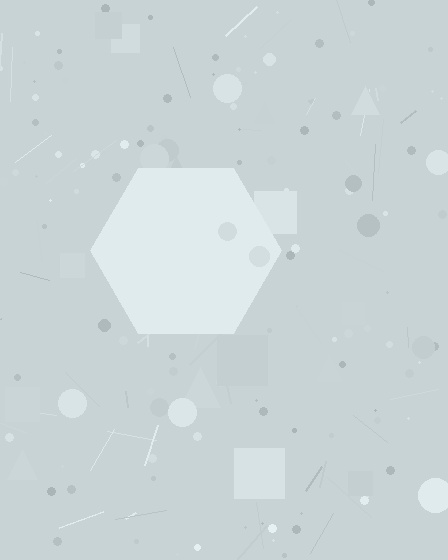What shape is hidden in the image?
A hexagon is hidden in the image.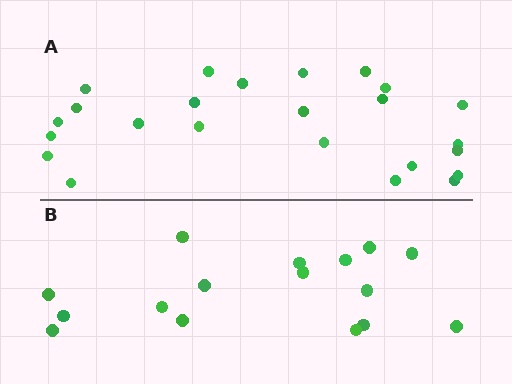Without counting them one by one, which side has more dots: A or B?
Region A (the top region) has more dots.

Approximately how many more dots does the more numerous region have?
Region A has roughly 8 or so more dots than region B.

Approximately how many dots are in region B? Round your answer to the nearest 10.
About 20 dots. (The exact count is 16, which rounds to 20.)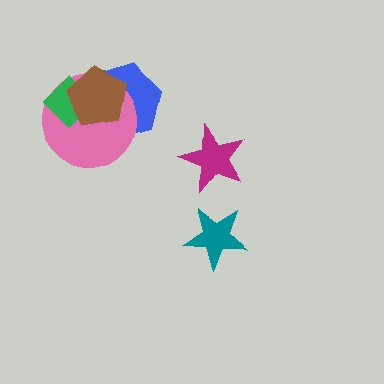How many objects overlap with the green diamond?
3 objects overlap with the green diamond.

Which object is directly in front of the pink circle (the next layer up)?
The green diamond is directly in front of the pink circle.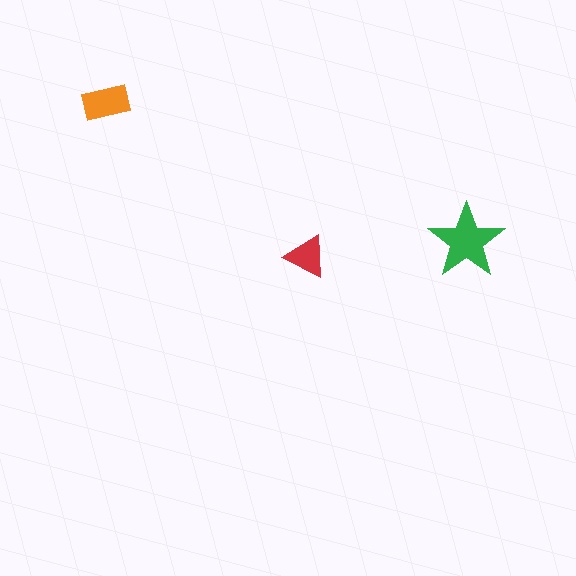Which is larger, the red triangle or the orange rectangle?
The orange rectangle.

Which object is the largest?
The green star.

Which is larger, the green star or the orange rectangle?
The green star.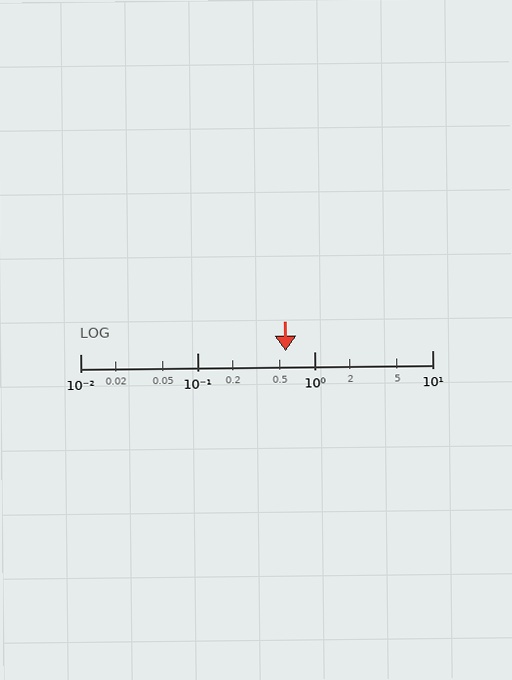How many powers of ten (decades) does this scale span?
The scale spans 3 decades, from 0.01 to 10.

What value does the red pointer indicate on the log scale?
The pointer indicates approximately 0.56.